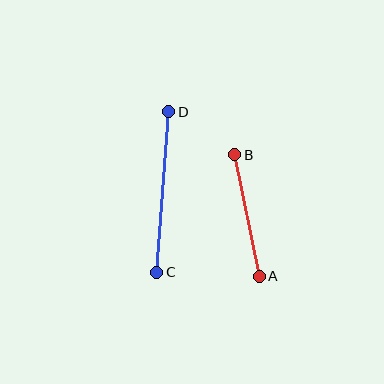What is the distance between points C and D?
The distance is approximately 161 pixels.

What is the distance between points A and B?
The distance is approximately 124 pixels.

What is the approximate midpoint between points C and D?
The midpoint is at approximately (163, 192) pixels.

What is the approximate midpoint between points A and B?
The midpoint is at approximately (247, 215) pixels.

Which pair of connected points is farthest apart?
Points C and D are farthest apart.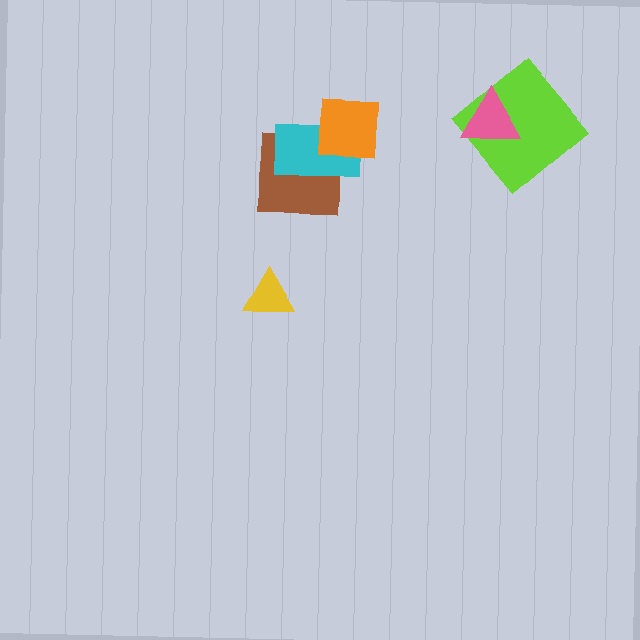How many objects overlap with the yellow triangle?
0 objects overlap with the yellow triangle.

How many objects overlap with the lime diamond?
1 object overlaps with the lime diamond.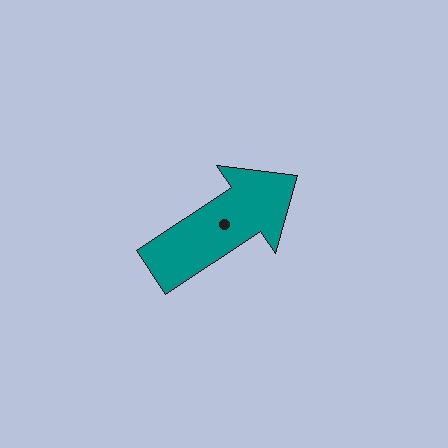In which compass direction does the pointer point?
Northeast.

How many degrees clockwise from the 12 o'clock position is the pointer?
Approximately 56 degrees.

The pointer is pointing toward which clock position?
Roughly 2 o'clock.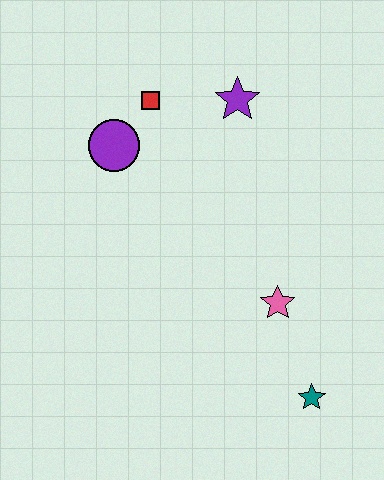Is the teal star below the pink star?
Yes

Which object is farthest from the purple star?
The teal star is farthest from the purple star.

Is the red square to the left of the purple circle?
No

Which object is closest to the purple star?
The red square is closest to the purple star.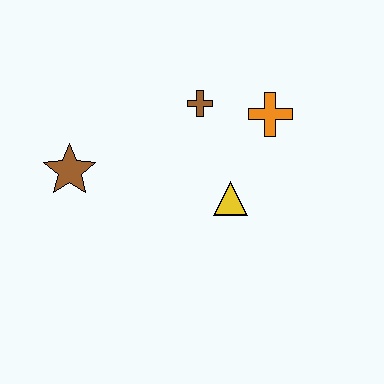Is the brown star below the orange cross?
Yes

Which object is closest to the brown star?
The brown cross is closest to the brown star.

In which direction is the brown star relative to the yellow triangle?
The brown star is to the left of the yellow triangle.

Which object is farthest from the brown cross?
The brown star is farthest from the brown cross.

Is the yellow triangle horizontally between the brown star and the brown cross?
No